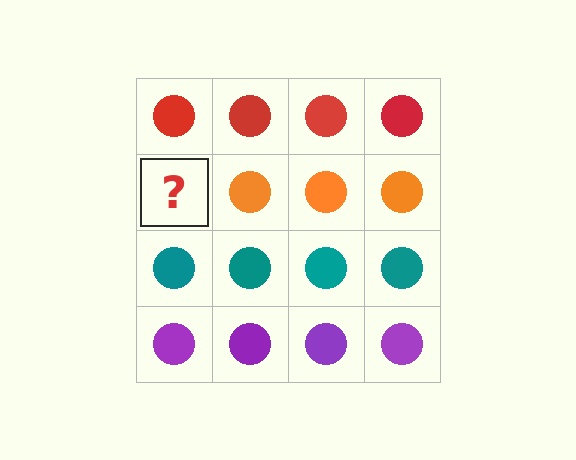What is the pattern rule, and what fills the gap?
The rule is that each row has a consistent color. The gap should be filled with an orange circle.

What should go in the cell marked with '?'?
The missing cell should contain an orange circle.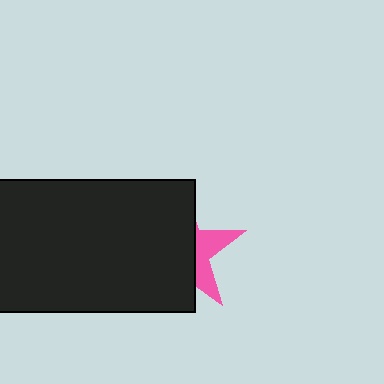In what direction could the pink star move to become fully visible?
The pink star could move right. That would shift it out from behind the black rectangle entirely.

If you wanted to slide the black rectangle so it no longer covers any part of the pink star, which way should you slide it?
Slide it left — that is the most direct way to separate the two shapes.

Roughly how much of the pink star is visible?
A small part of it is visible (roughly 31%).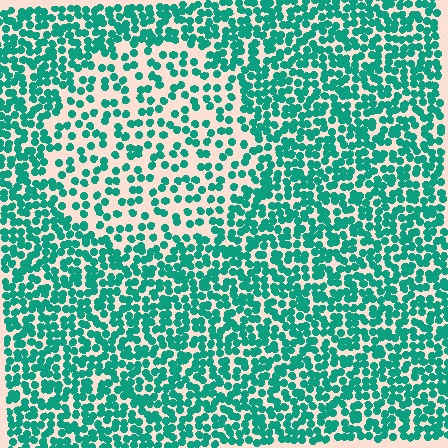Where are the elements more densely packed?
The elements are more densely packed outside the circle boundary.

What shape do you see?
I see a circle.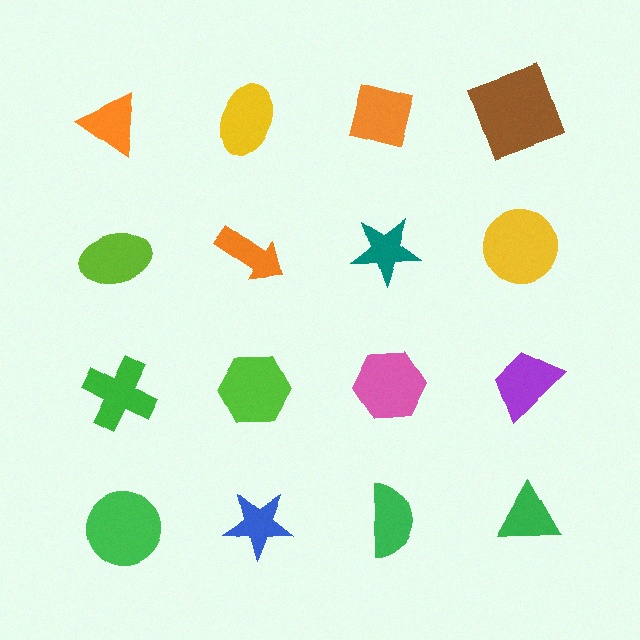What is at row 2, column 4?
A yellow circle.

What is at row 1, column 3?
An orange square.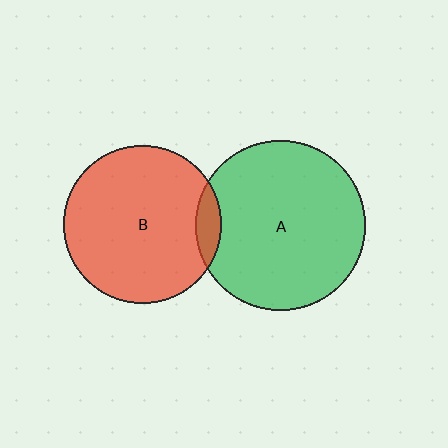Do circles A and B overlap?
Yes.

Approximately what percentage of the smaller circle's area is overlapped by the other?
Approximately 10%.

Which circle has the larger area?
Circle A (green).